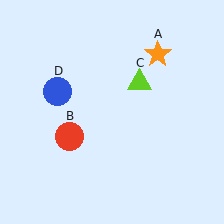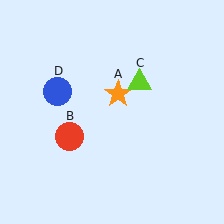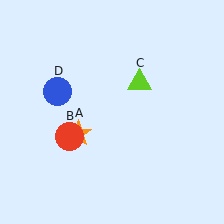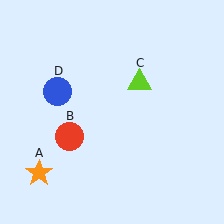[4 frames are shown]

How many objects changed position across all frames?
1 object changed position: orange star (object A).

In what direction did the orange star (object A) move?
The orange star (object A) moved down and to the left.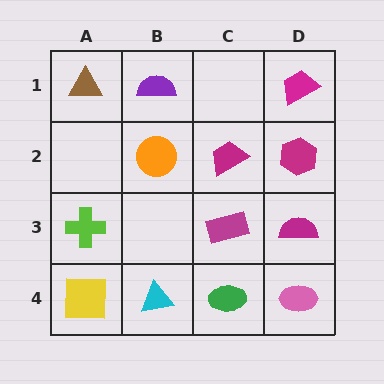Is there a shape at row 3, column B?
No, that cell is empty.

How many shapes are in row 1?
3 shapes.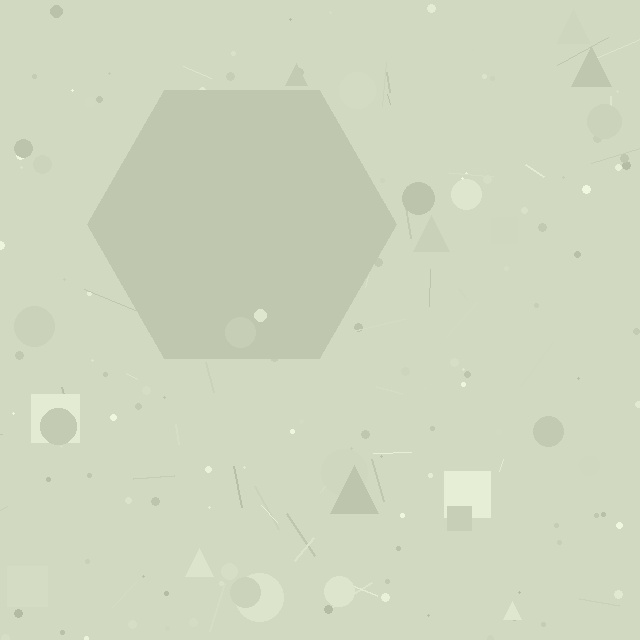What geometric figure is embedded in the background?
A hexagon is embedded in the background.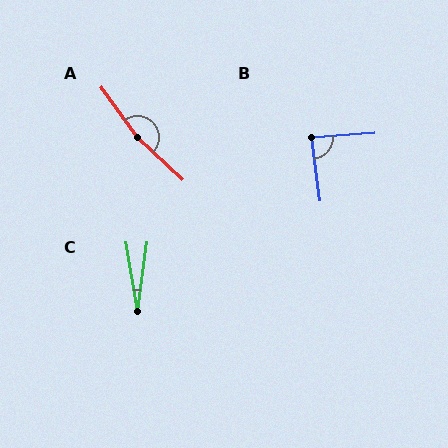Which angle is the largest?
A, at approximately 170 degrees.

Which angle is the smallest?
C, at approximately 18 degrees.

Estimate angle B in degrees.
Approximately 86 degrees.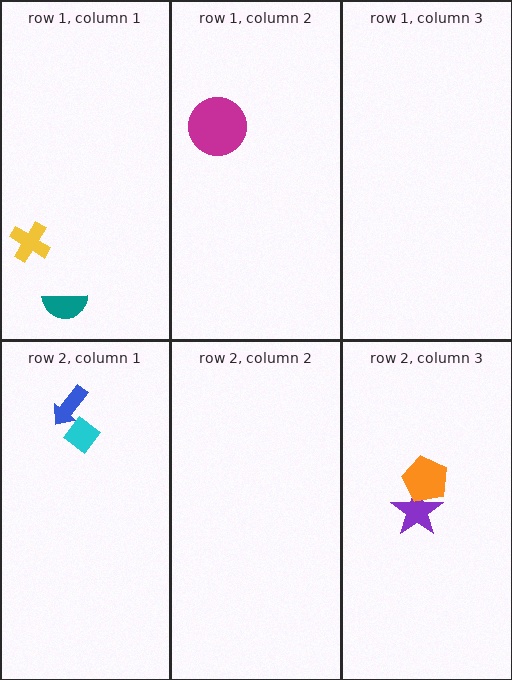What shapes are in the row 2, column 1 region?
The cyan diamond, the blue arrow.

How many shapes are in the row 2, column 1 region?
2.